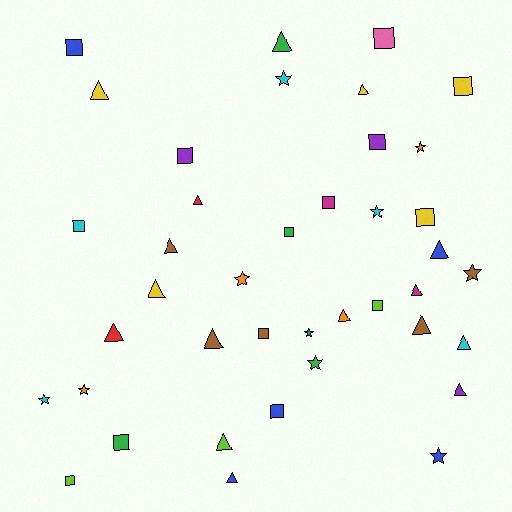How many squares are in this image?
There are 14 squares.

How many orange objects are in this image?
There are 4 orange objects.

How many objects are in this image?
There are 40 objects.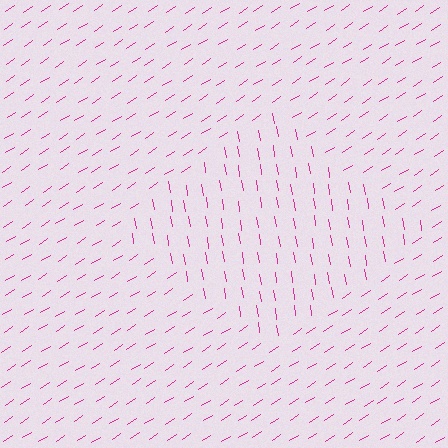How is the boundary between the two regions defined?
The boundary is defined purely by a change in line orientation (approximately 66 degrees difference). All lines are the same color and thickness.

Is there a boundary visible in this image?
Yes, there is a texture boundary formed by a change in line orientation.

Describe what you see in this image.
The image is filled with small magenta line segments. A diamond region in the image has lines oriented differently from the surrounding lines, creating a visible texture boundary.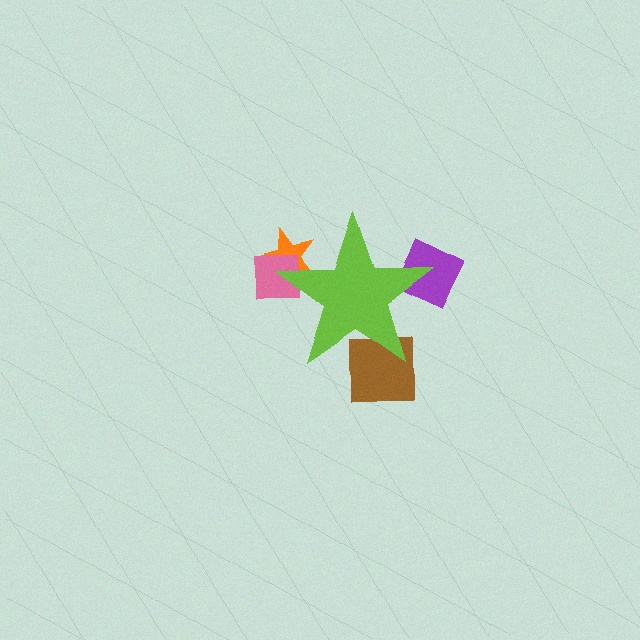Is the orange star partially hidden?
Yes, the orange star is partially hidden behind the lime star.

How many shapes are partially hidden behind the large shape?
4 shapes are partially hidden.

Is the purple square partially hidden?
Yes, the purple square is partially hidden behind the lime star.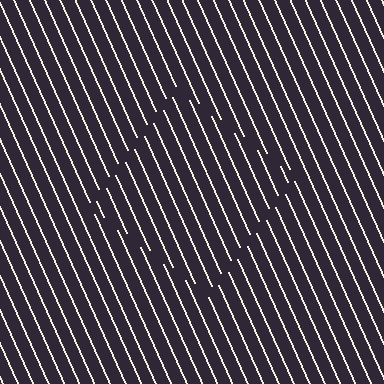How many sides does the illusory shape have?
4 sides — the line-ends trace a square.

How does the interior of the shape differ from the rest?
The interior of the shape contains the same grating, shifted by half a period — the contour is defined by the phase discontinuity where line-ends from the inner and outer gratings abut.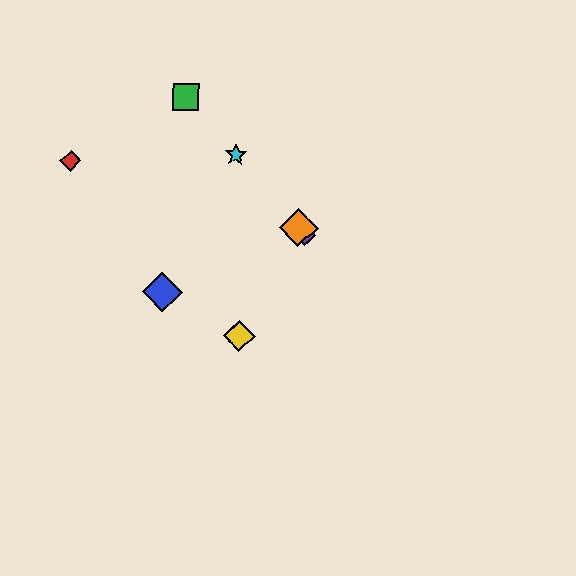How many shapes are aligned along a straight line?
4 shapes (the green square, the purple diamond, the orange diamond, the cyan star) are aligned along a straight line.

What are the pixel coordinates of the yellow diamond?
The yellow diamond is at (239, 336).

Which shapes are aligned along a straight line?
The green square, the purple diamond, the orange diamond, the cyan star are aligned along a straight line.